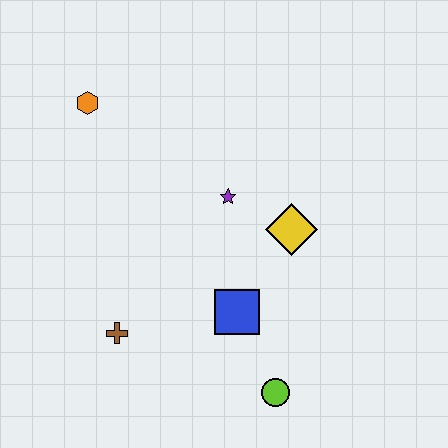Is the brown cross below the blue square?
Yes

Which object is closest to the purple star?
The yellow diamond is closest to the purple star.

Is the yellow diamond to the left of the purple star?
No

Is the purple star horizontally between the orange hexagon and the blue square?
Yes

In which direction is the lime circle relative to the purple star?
The lime circle is below the purple star.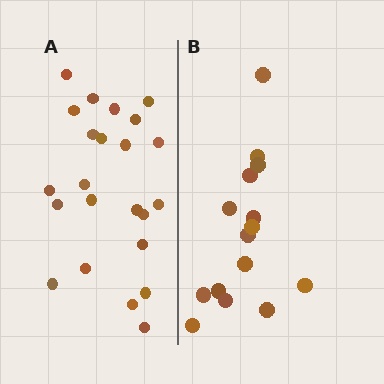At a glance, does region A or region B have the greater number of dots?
Region A (the left region) has more dots.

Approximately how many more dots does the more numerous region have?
Region A has roughly 8 or so more dots than region B.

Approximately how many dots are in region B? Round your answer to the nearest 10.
About 20 dots. (The exact count is 15, which rounds to 20.)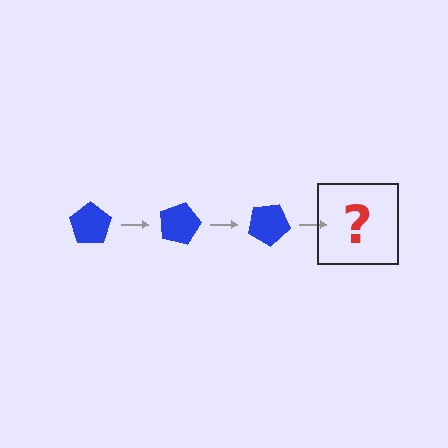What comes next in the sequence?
The next element should be a blue pentagon rotated 45 degrees.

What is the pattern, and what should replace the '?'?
The pattern is that the pentagon rotates 15 degrees each step. The '?' should be a blue pentagon rotated 45 degrees.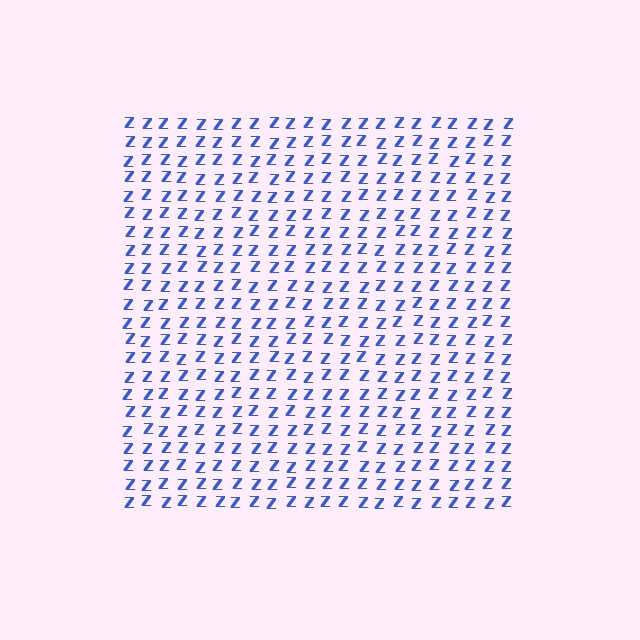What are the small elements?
The small elements are letter Z's.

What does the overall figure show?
The overall figure shows a square.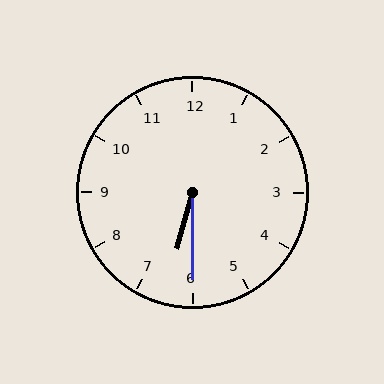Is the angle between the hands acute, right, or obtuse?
It is acute.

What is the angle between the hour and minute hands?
Approximately 15 degrees.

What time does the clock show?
6:30.